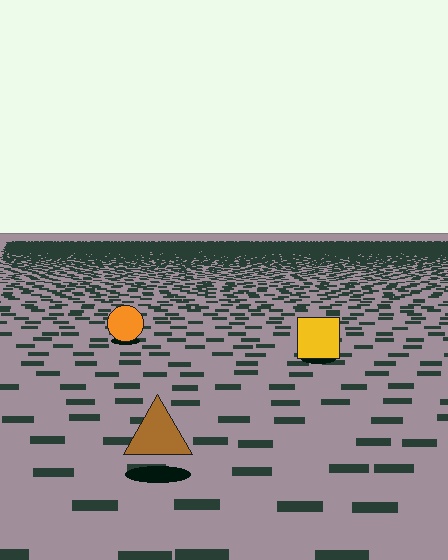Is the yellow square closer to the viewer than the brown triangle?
No. The brown triangle is closer — you can tell from the texture gradient: the ground texture is coarser near it.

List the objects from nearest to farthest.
From nearest to farthest: the brown triangle, the yellow square, the orange circle.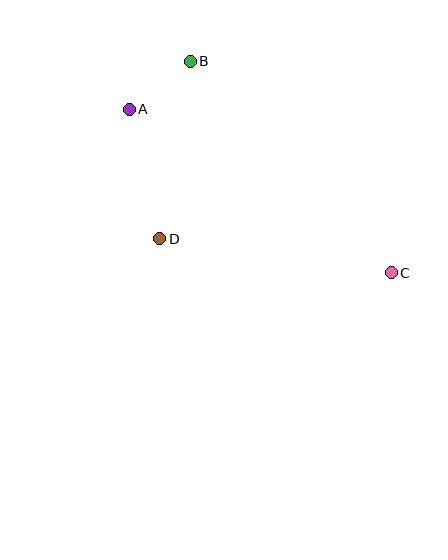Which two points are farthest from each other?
Points A and C are farthest from each other.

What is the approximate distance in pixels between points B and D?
The distance between B and D is approximately 180 pixels.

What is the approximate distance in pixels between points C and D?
The distance between C and D is approximately 234 pixels.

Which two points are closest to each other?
Points A and B are closest to each other.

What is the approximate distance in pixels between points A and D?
The distance between A and D is approximately 133 pixels.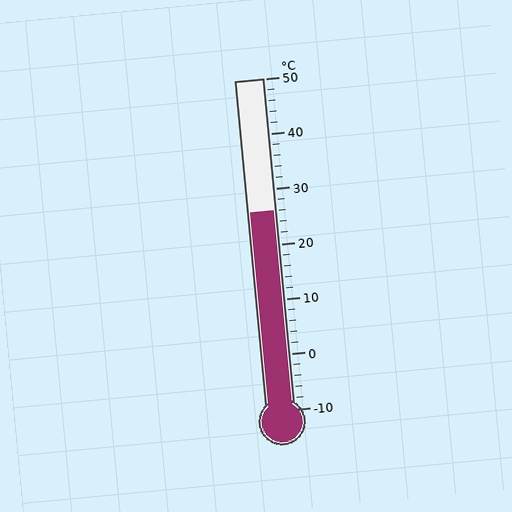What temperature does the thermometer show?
The thermometer shows approximately 26°C.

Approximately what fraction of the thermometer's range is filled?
The thermometer is filled to approximately 60% of its range.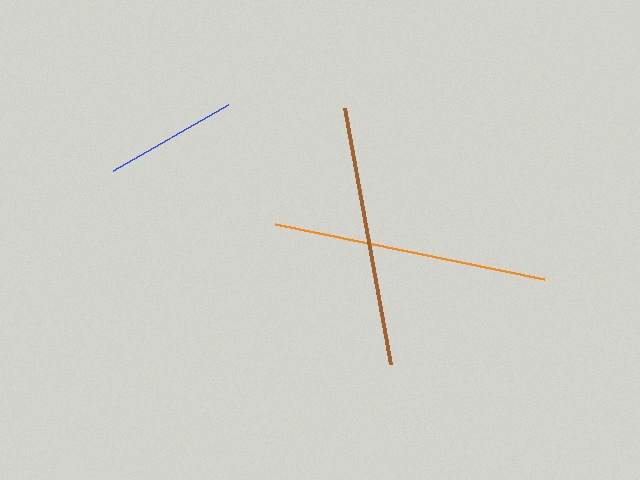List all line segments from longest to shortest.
From longest to shortest: orange, brown, blue.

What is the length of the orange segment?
The orange segment is approximately 275 pixels long.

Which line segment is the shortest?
The blue line is the shortest at approximately 133 pixels.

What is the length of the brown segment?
The brown segment is approximately 259 pixels long.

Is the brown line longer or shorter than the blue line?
The brown line is longer than the blue line.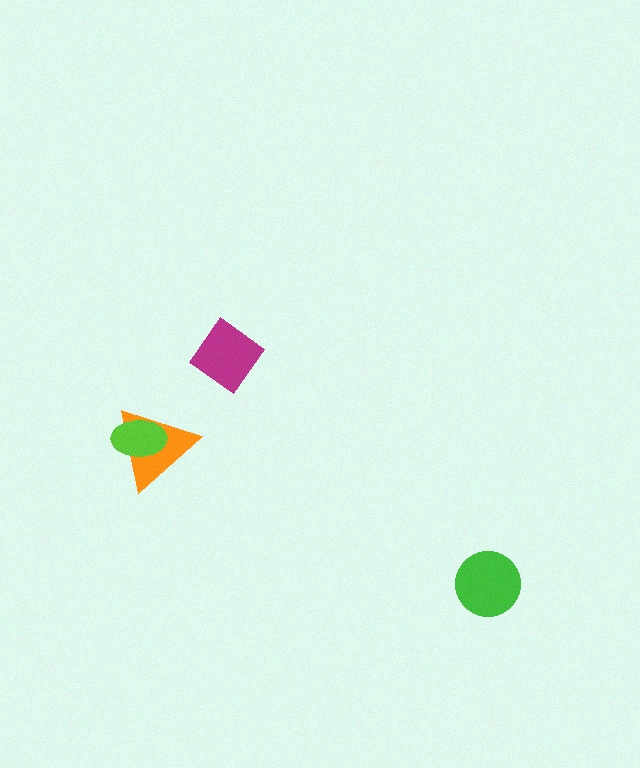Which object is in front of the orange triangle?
The lime ellipse is in front of the orange triangle.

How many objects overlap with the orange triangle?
1 object overlaps with the orange triangle.